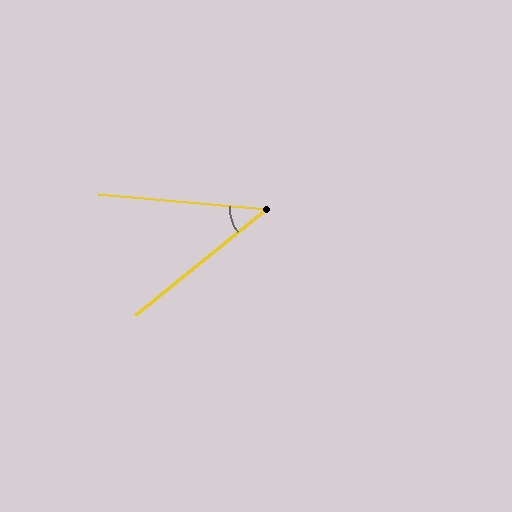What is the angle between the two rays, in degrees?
Approximately 44 degrees.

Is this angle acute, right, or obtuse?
It is acute.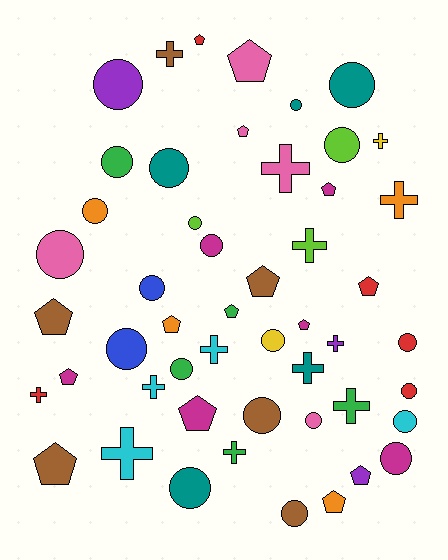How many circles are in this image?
There are 22 circles.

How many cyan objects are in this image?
There are 4 cyan objects.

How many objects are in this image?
There are 50 objects.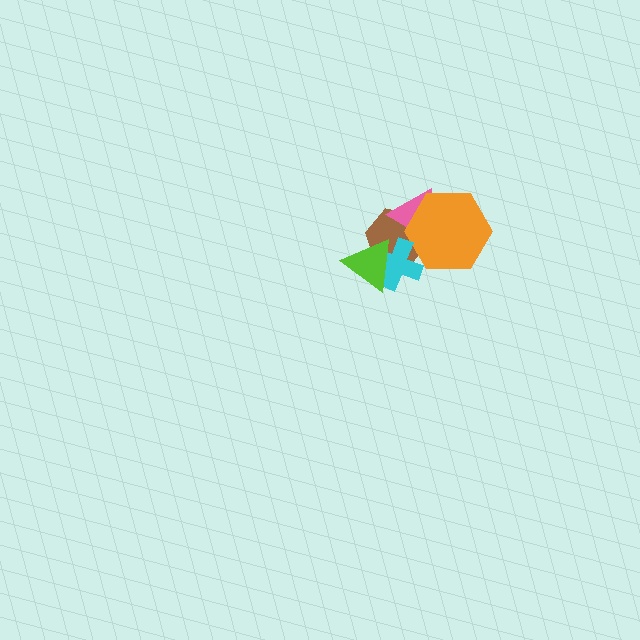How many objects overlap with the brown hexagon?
4 objects overlap with the brown hexagon.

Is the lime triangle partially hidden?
No, no other shape covers it.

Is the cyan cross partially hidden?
Yes, it is partially covered by another shape.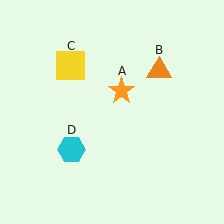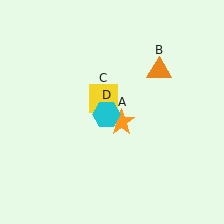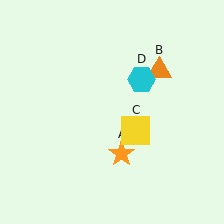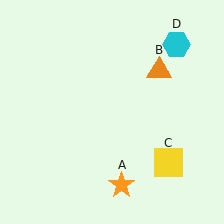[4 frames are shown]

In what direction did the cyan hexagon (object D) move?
The cyan hexagon (object D) moved up and to the right.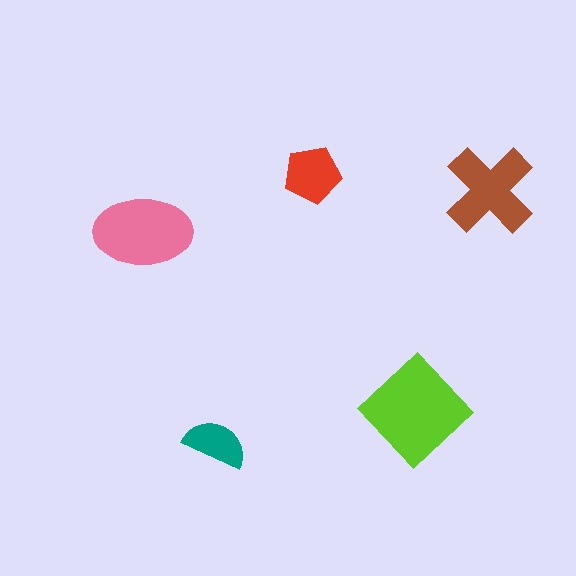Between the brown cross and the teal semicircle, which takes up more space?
The brown cross.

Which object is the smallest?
The teal semicircle.